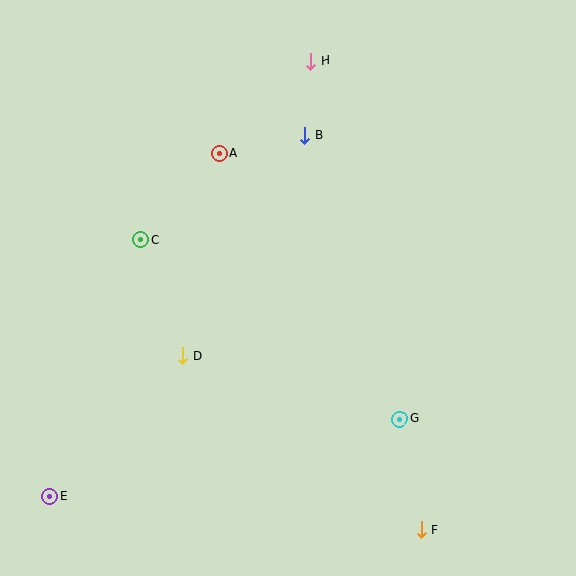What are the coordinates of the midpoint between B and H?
The midpoint between B and H is at (308, 98).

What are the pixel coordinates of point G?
Point G is at (399, 419).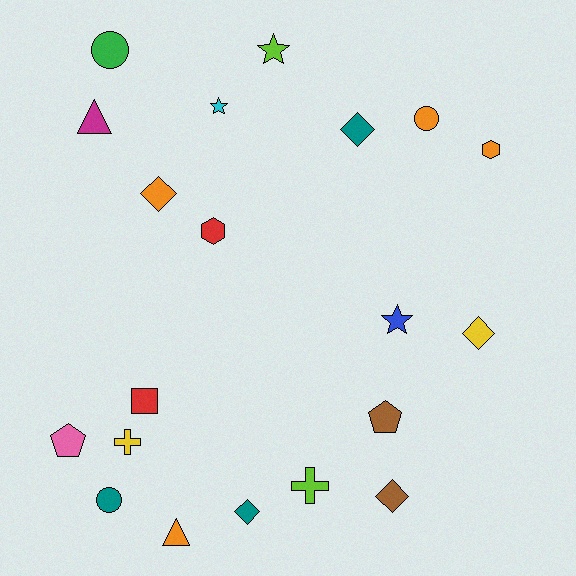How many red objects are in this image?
There are 2 red objects.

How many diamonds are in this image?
There are 5 diamonds.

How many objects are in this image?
There are 20 objects.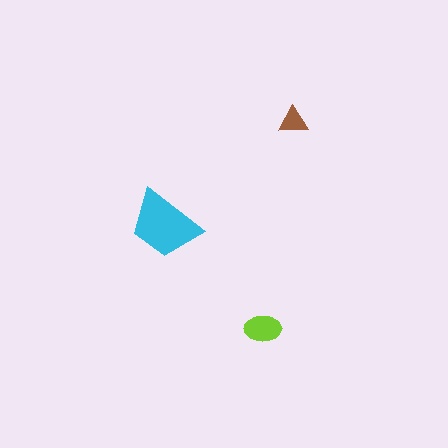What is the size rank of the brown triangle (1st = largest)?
3rd.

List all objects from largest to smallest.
The cyan trapezoid, the lime ellipse, the brown triangle.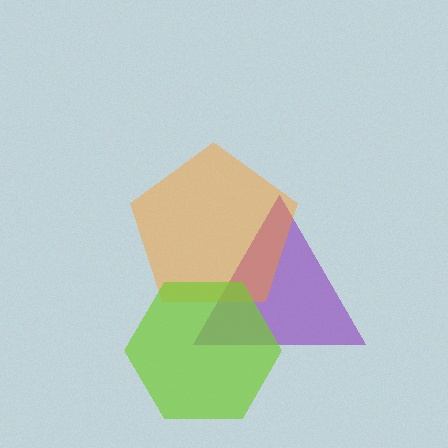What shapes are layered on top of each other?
The layered shapes are: a purple triangle, an orange pentagon, a lime hexagon.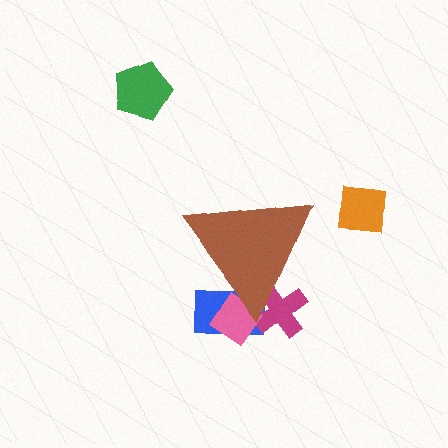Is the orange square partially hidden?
No, the orange square is fully visible.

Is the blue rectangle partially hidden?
Yes, the blue rectangle is partially hidden behind the brown triangle.